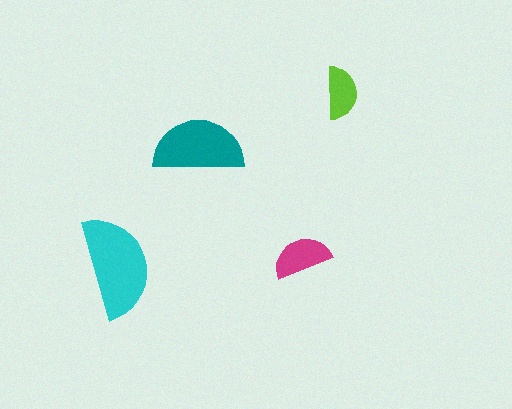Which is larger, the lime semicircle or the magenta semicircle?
The magenta one.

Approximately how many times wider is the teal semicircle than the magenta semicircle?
About 1.5 times wider.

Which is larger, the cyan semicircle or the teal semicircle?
The cyan one.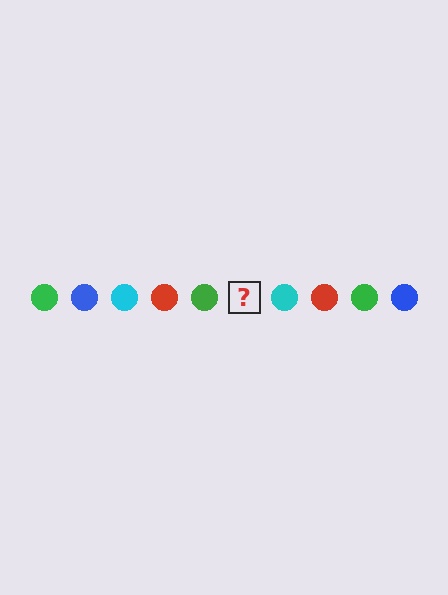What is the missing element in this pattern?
The missing element is a blue circle.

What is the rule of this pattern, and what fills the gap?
The rule is that the pattern cycles through green, blue, cyan, red circles. The gap should be filled with a blue circle.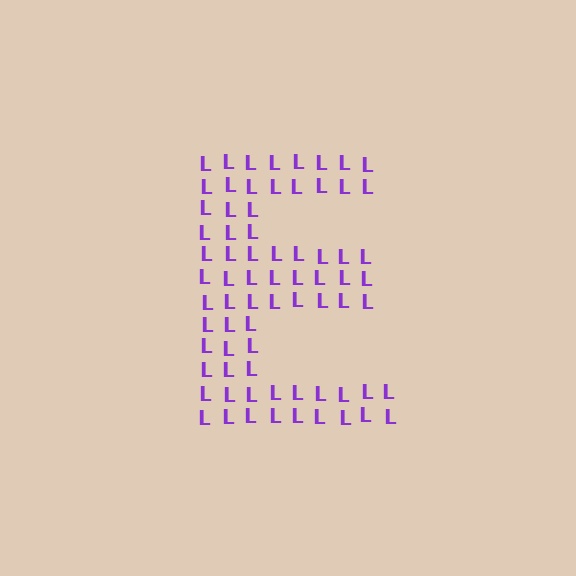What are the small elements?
The small elements are letter L's.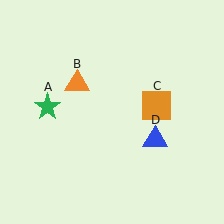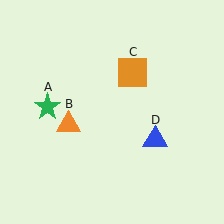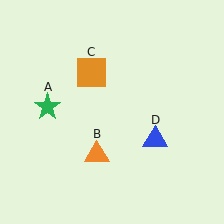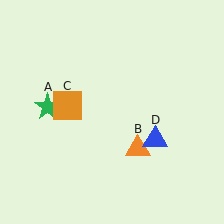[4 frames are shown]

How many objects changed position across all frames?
2 objects changed position: orange triangle (object B), orange square (object C).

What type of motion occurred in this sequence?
The orange triangle (object B), orange square (object C) rotated counterclockwise around the center of the scene.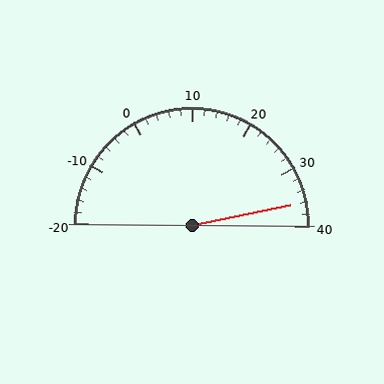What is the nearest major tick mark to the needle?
The nearest major tick mark is 40.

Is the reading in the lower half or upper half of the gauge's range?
The reading is in the upper half of the range (-20 to 40).